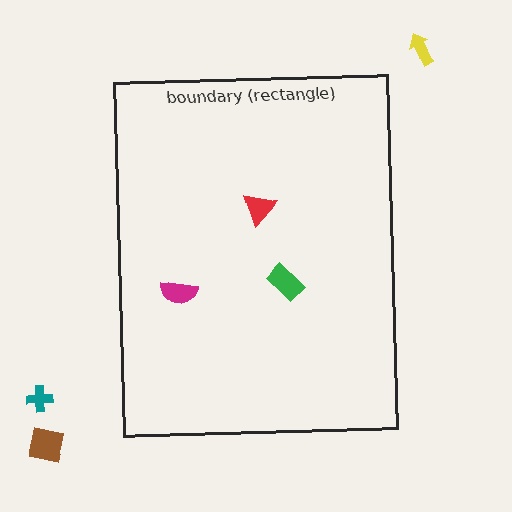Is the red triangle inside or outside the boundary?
Inside.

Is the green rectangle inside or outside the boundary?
Inside.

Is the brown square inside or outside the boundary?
Outside.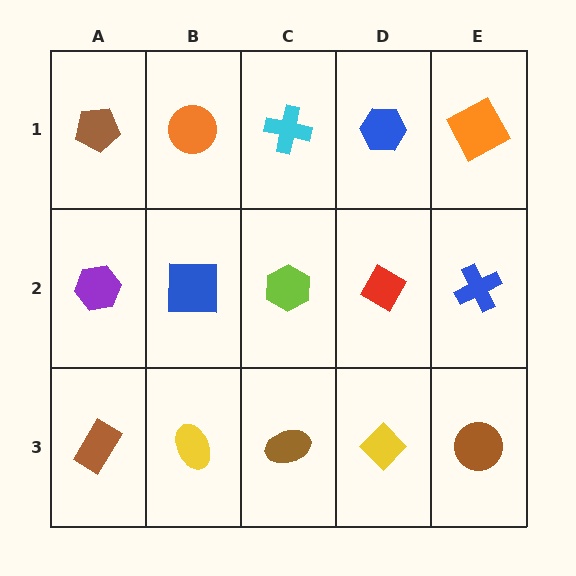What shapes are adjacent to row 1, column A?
A purple hexagon (row 2, column A), an orange circle (row 1, column B).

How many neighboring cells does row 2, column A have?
3.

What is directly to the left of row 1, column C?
An orange circle.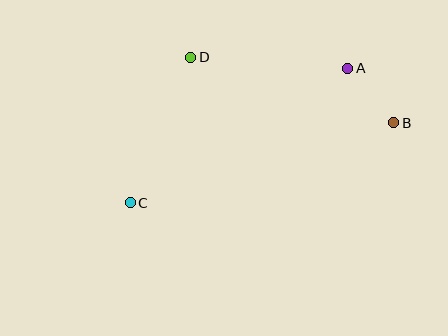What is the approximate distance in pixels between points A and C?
The distance between A and C is approximately 256 pixels.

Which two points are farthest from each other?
Points B and C are farthest from each other.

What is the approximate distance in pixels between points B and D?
The distance between B and D is approximately 213 pixels.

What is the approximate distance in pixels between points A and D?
The distance between A and D is approximately 157 pixels.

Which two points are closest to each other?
Points A and B are closest to each other.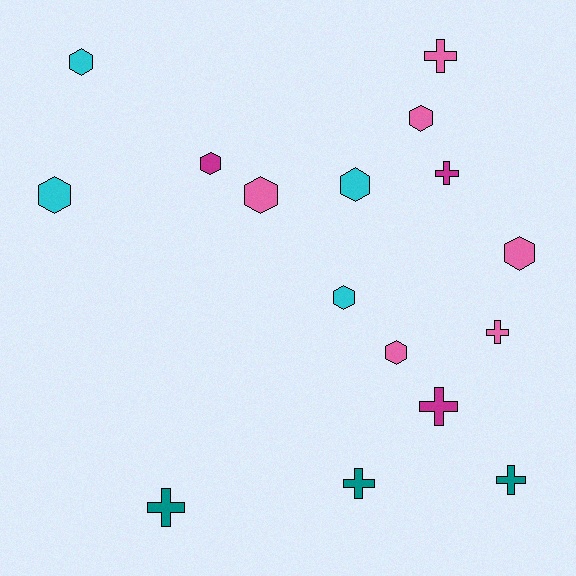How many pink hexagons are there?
There are 4 pink hexagons.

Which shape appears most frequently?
Hexagon, with 9 objects.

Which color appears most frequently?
Pink, with 6 objects.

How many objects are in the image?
There are 16 objects.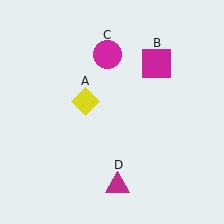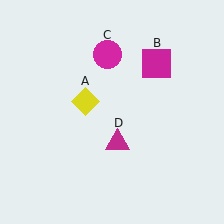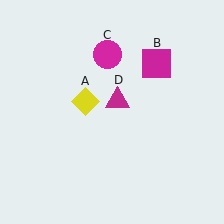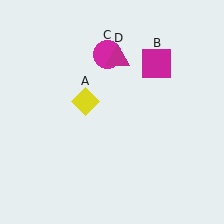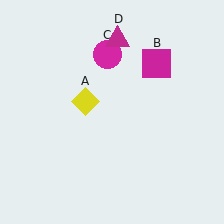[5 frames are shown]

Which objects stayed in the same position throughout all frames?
Yellow diamond (object A) and magenta square (object B) and magenta circle (object C) remained stationary.